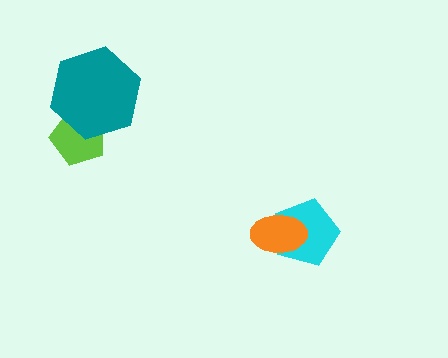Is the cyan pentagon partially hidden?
Yes, it is partially covered by another shape.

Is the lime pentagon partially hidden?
Yes, it is partially covered by another shape.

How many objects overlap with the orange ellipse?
1 object overlaps with the orange ellipse.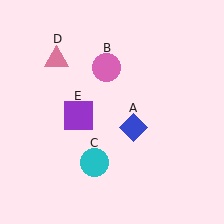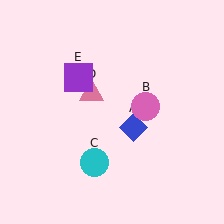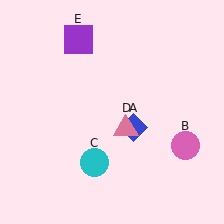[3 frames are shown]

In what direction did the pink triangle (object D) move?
The pink triangle (object D) moved down and to the right.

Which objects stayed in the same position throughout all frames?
Blue diamond (object A) and cyan circle (object C) remained stationary.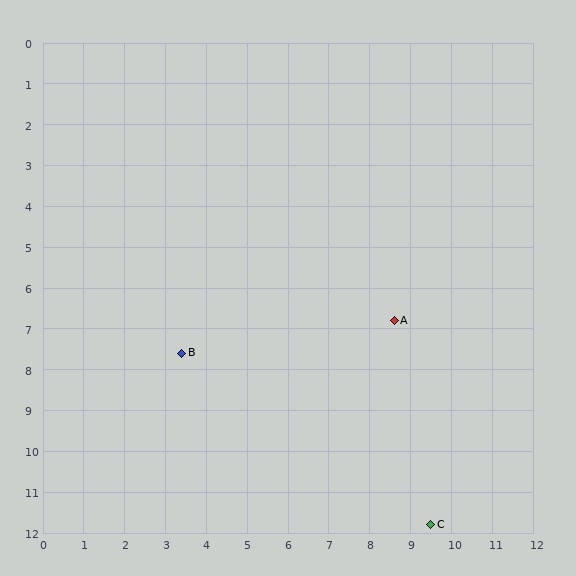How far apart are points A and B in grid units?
Points A and B are about 5.3 grid units apart.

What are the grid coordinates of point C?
Point C is at approximately (9.5, 11.8).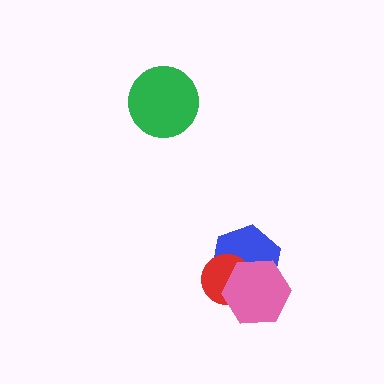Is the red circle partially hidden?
Yes, it is partially covered by another shape.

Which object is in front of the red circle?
The pink hexagon is in front of the red circle.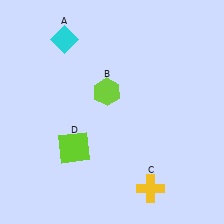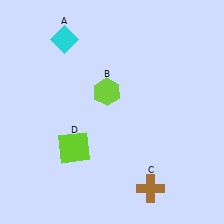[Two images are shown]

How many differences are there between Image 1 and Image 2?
There is 1 difference between the two images.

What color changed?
The cross (C) changed from yellow in Image 1 to brown in Image 2.